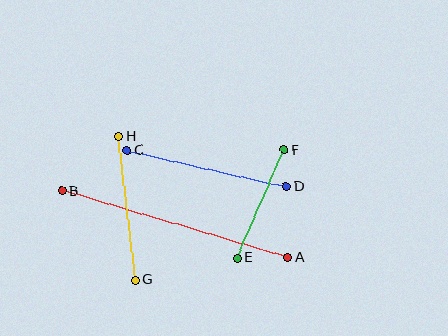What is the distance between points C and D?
The distance is approximately 163 pixels.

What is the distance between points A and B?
The distance is approximately 235 pixels.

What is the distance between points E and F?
The distance is approximately 118 pixels.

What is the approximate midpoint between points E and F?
The midpoint is at approximately (261, 204) pixels.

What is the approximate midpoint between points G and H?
The midpoint is at approximately (127, 208) pixels.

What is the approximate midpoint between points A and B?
The midpoint is at approximately (175, 224) pixels.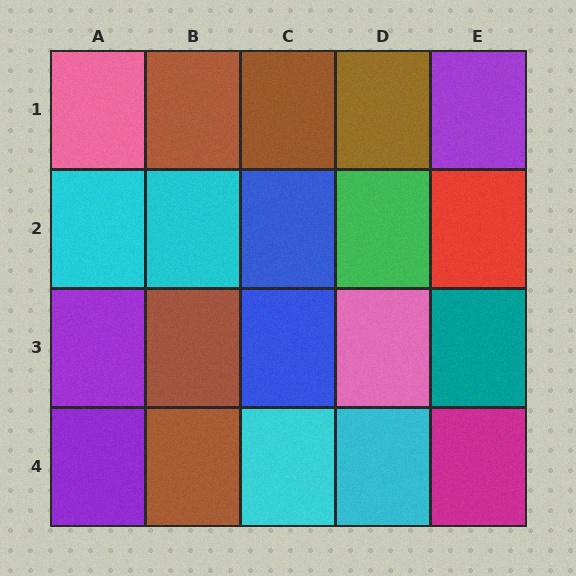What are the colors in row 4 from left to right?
Purple, brown, cyan, cyan, magenta.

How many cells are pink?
2 cells are pink.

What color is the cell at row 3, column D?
Pink.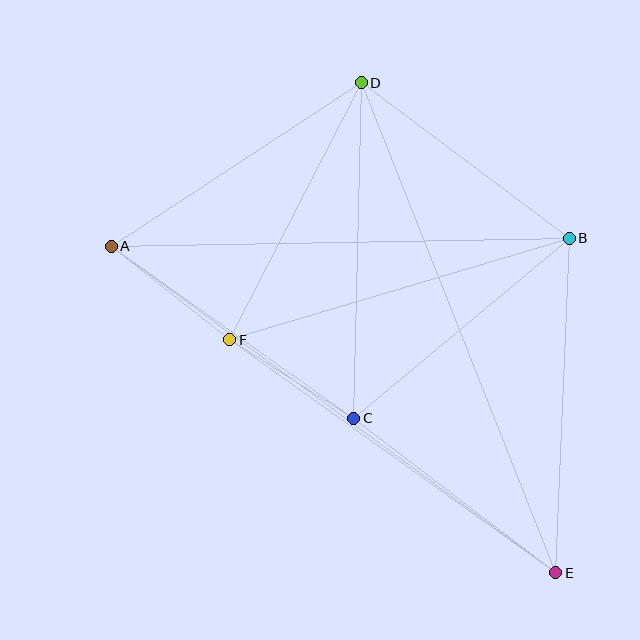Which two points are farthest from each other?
Points A and E are farthest from each other.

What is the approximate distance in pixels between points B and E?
The distance between B and E is approximately 335 pixels.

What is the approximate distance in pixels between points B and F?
The distance between B and F is approximately 354 pixels.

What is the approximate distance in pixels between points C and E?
The distance between C and E is approximately 254 pixels.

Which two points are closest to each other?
Points C and F are closest to each other.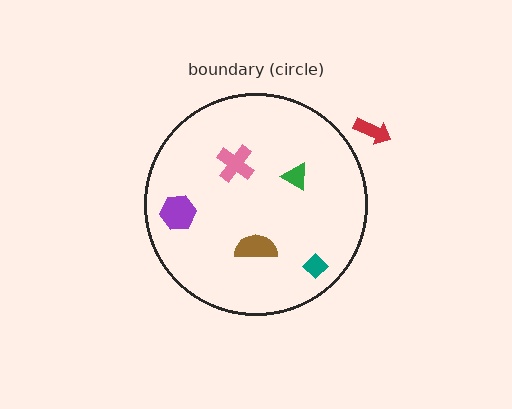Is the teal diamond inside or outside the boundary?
Inside.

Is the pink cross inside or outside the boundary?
Inside.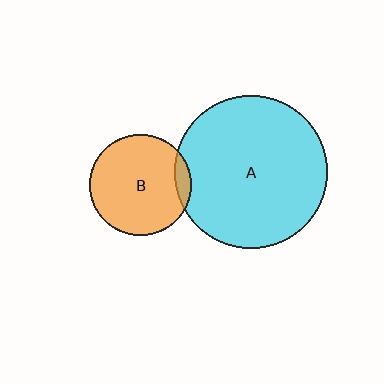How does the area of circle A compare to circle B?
Approximately 2.3 times.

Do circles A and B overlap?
Yes.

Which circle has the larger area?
Circle A (cyan).